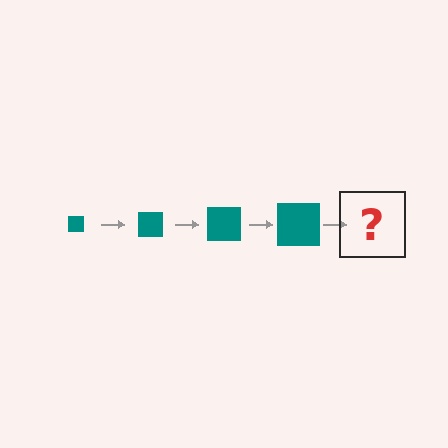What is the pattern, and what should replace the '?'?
The pattern is that the square gets progressively larger each step. The '?' should be a teal square, larger than the previous one.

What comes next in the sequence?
The next element should be a teal square, larger than the previous one.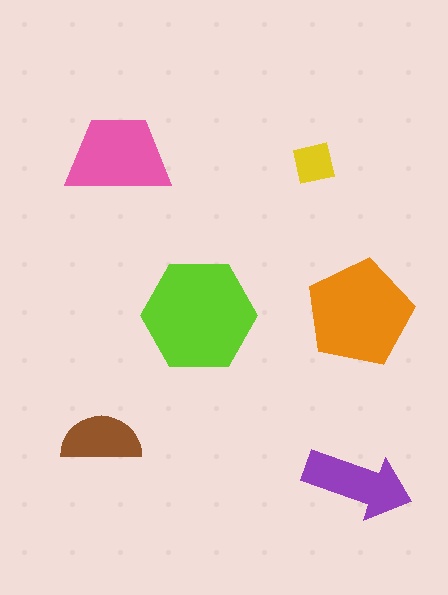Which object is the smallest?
The yellow square.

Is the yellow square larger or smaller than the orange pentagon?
Smaller.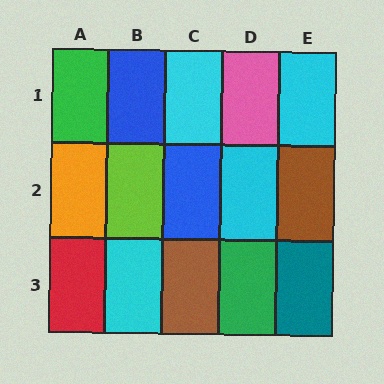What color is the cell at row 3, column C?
Brown.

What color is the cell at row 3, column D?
Green.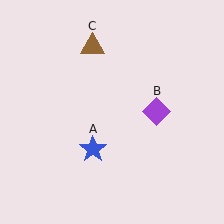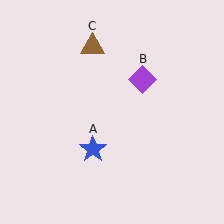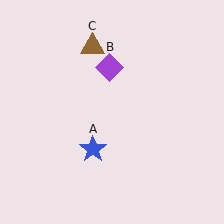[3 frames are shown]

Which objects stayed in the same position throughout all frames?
Blue star (object A) and brown triangle (object C) remained stationary.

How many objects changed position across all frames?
1 object changed position: purple diamond (object B).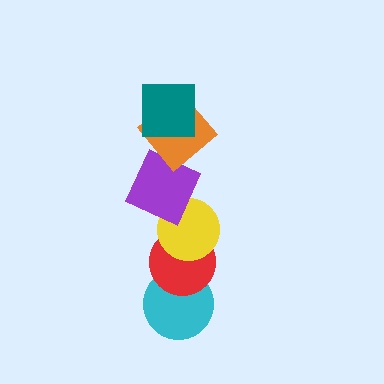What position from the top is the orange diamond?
The orange diamond is 2nd from the top.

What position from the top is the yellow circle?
The yellow circle is 4th from the top.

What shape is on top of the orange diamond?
The teal square is on top of the orange diamond.